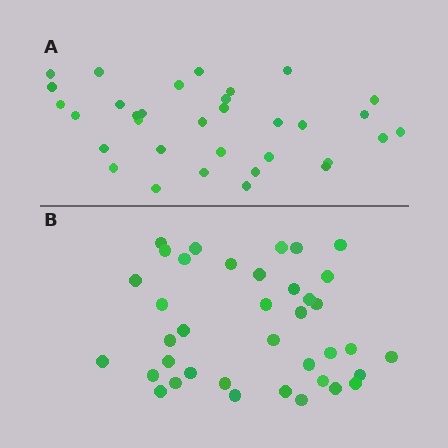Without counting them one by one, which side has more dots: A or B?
Region B (the bottom region) has more dots.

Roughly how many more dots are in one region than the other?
Region B has about 5 more dots than region A.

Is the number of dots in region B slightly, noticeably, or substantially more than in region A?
Region B has only slightly more — the two regions are fairly close. The ratio is roughly 1.2 to 1.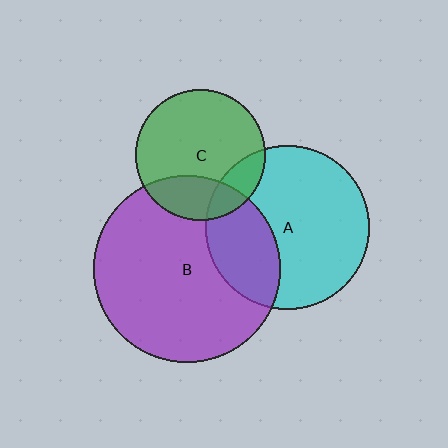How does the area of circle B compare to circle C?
Approximately 2.1 times.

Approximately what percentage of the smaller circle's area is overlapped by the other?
Approximately 25%.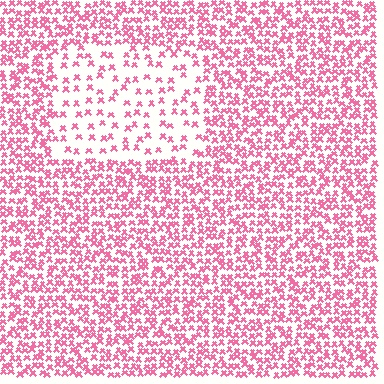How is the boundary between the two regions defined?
The boundary is defined by a change in element density (approximately 2.5x ratio). All elements are the same color, size, and shape.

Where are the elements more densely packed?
The elements are more densely packed outside the rectangle boundary.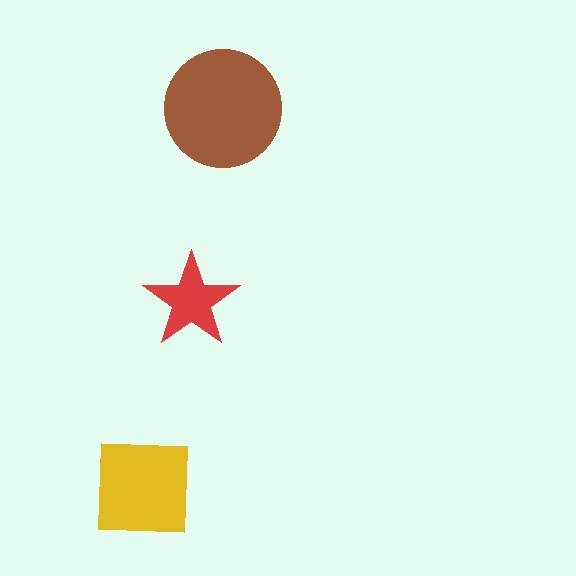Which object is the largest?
The brown circle.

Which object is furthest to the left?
The yellow square is leftmost.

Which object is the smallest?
The red star.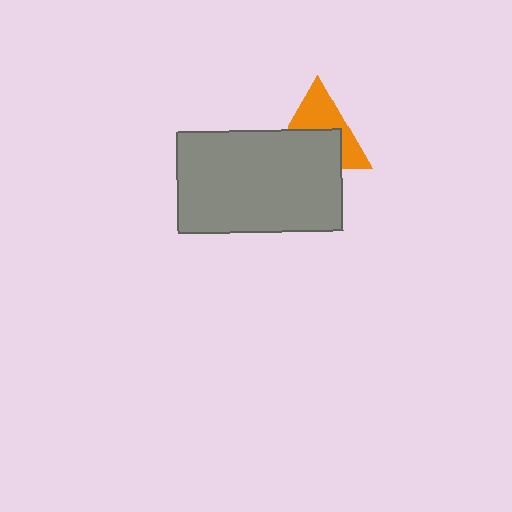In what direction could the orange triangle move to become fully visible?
The orange triangle could move up. That would shift it out from behind the gray rectangle entirely.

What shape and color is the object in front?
The object in front is a gray rectangle.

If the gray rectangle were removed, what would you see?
You would see the complete orange triangle.